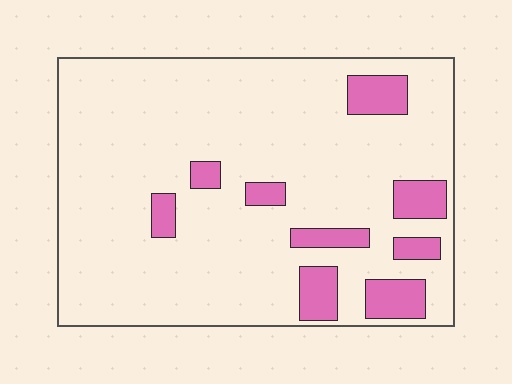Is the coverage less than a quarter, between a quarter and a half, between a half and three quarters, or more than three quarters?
Less than a quarter.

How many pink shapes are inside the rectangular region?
9.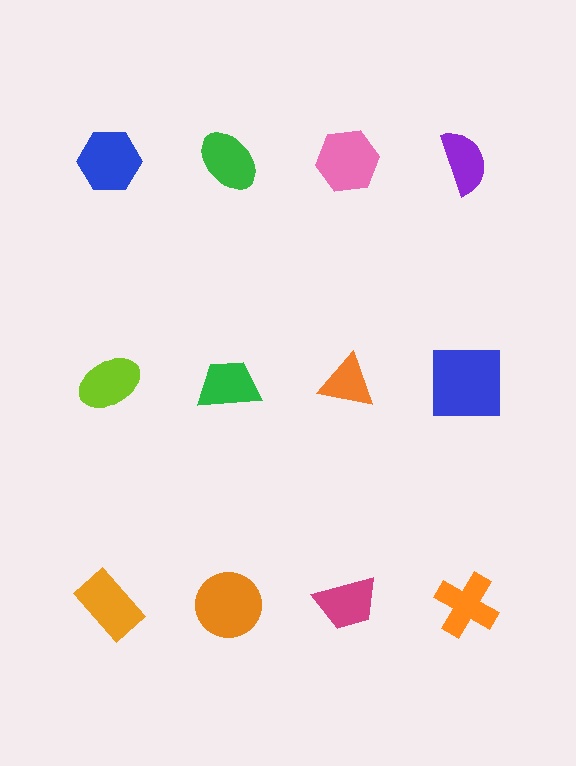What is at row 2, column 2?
A green trapezoid.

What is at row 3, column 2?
An orange circle.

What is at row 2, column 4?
A blue square.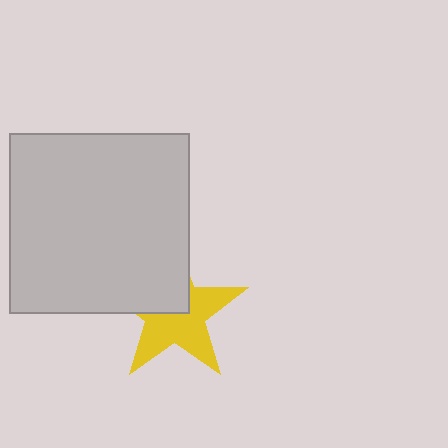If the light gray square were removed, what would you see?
You would see the complete yellow star.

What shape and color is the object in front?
The object in front is a light gray square.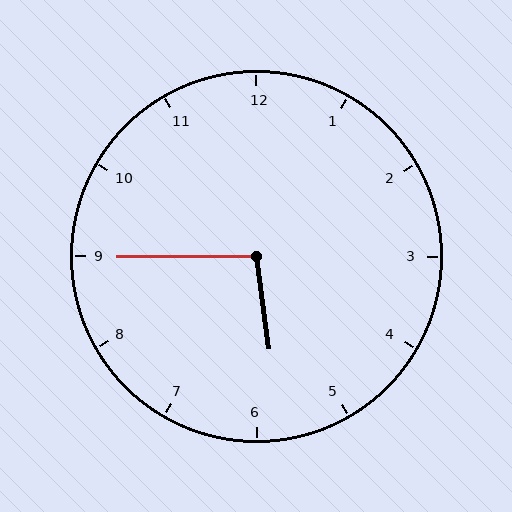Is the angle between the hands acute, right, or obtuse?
It is obtuse.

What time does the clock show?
5:45.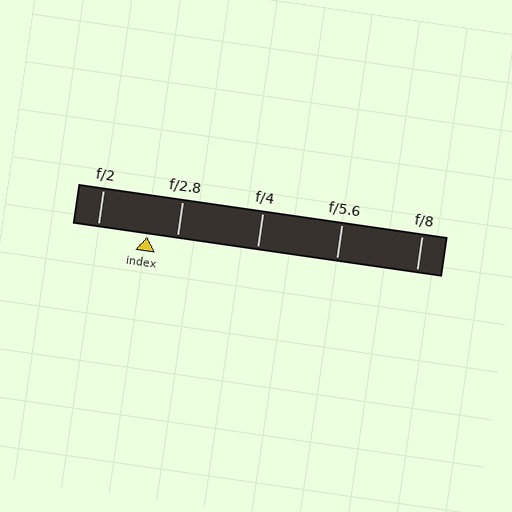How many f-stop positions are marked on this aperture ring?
There are 5 f-stop positions marked.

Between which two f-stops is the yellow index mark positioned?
The index mark is between f/2 and f/2.8.